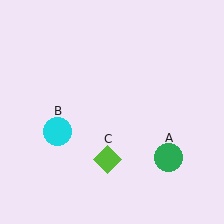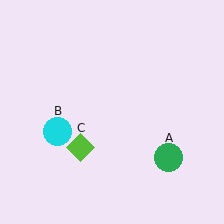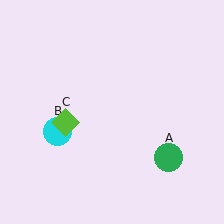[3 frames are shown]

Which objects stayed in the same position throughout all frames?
Green circle (object A) and cyan circle (object B) remained stationary.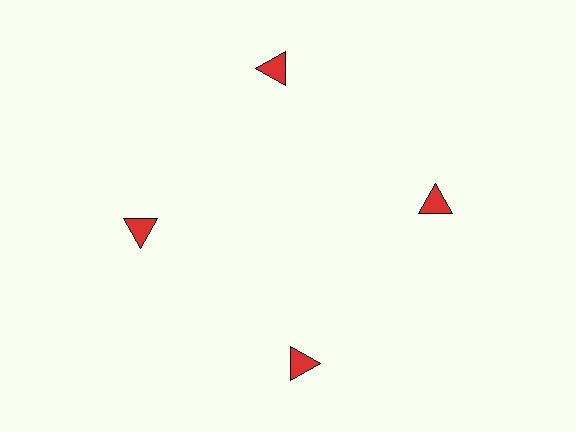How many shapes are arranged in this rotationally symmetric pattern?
There are 4 shapes, arranged in 4 groups of 1.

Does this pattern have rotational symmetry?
Yes, this pattern has 4-fold rotational symmetry. It looks the same after rotating 90 degrees around the center.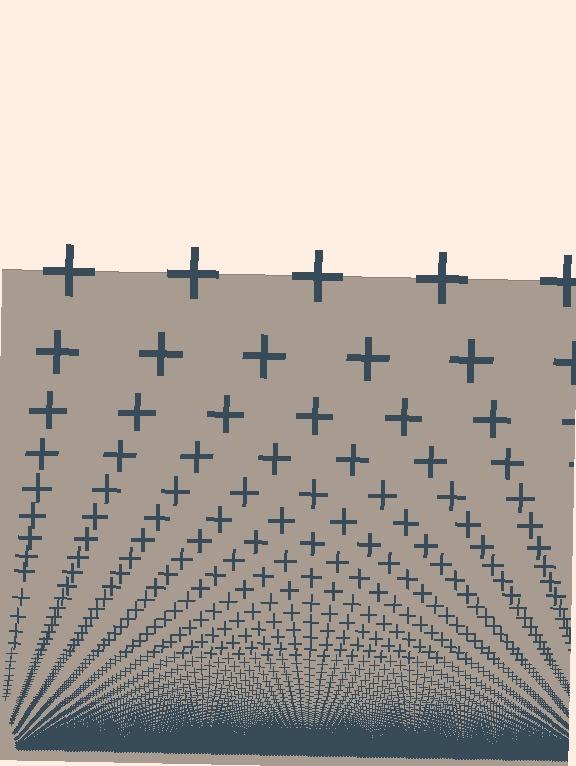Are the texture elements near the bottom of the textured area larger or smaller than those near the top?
Smaller. The gradient is inverted — elements near the bottom are smaller and denser.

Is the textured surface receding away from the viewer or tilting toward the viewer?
The surface appears to tilt toward the viewer. Texture elements get larger and sparser toward the top.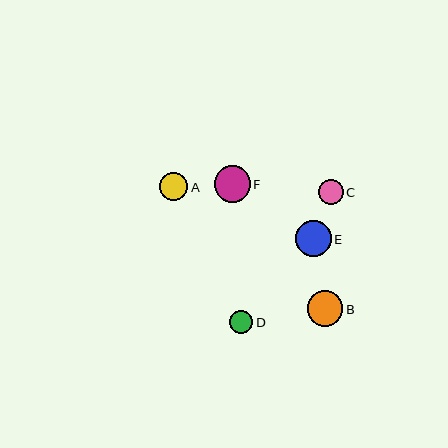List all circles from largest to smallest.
From largest to smallest: F, E, B, A, C, D.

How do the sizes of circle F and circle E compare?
Circle F and circle E are approximately the same size.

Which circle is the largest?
Circle F is the largest with a size of approximately 36 pixels.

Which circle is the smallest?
Circle D is the smallest with a size of approximately 23 pixels.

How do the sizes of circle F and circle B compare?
Circle F and circle B are approximately the same size.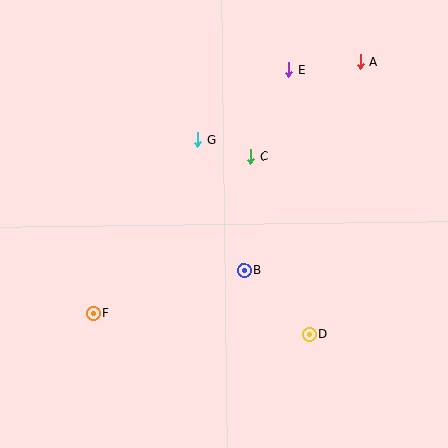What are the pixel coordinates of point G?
Point G is at (197, 140).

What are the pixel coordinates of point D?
Point D is at (310, 334).